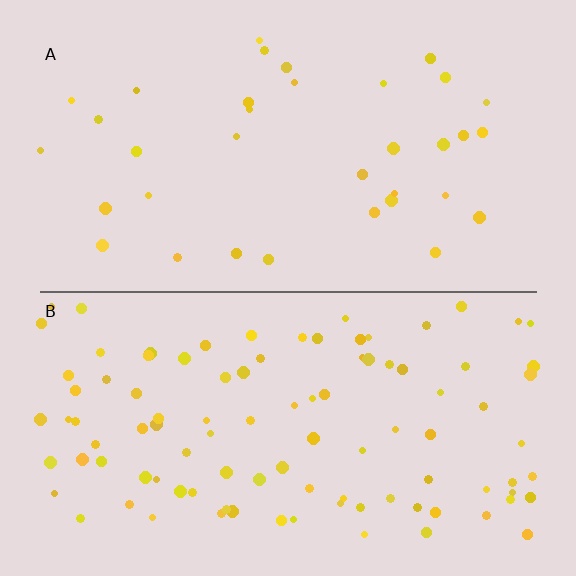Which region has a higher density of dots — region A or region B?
B (the bottom).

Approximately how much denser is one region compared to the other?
Approximately 2.8× — region B over region A.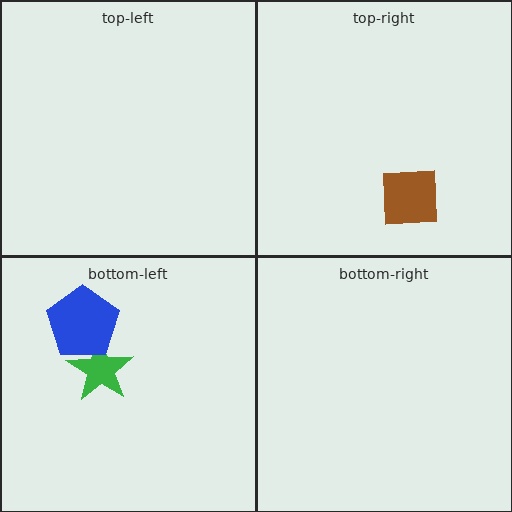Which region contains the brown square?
The top-right region.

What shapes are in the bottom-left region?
The green star, the blue pentagon.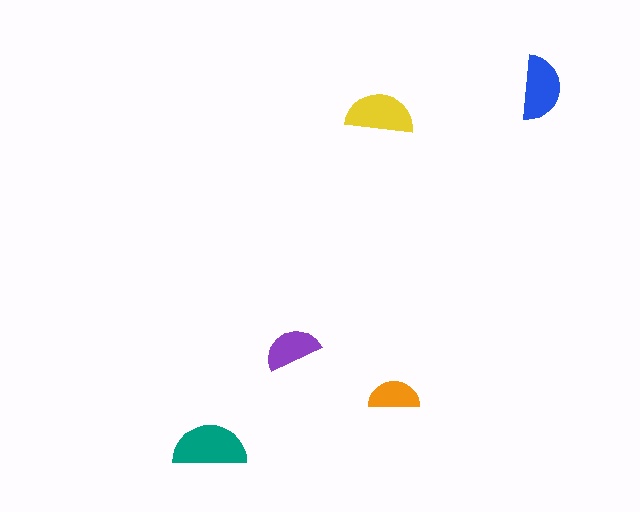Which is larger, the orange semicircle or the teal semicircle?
The teal one.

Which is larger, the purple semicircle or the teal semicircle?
The teal one.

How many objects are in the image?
There are 5 objects in the image.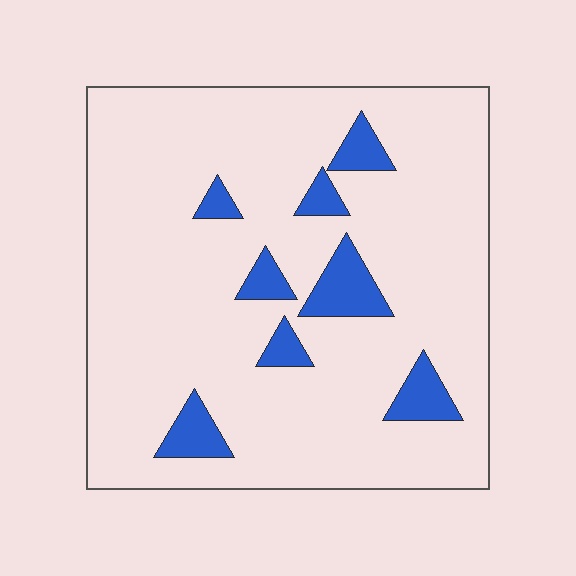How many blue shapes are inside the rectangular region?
8.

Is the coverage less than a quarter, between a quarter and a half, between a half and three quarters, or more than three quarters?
Less than a quarter.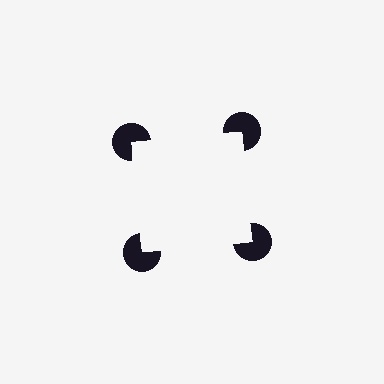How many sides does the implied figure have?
4 sides.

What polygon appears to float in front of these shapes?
An illusory square — its edges are inferred from the aligned wedge cuts in the pac-man discs, not physically drawn.